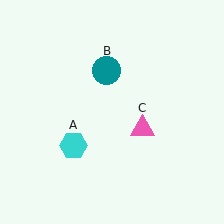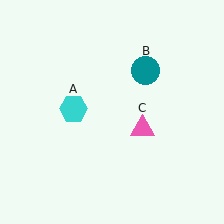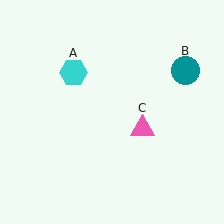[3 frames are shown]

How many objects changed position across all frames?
2 objects changed position: cyan hexagon (object A), teal circle (object B).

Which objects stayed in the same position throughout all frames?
Pink triangle (object C) remained stationary.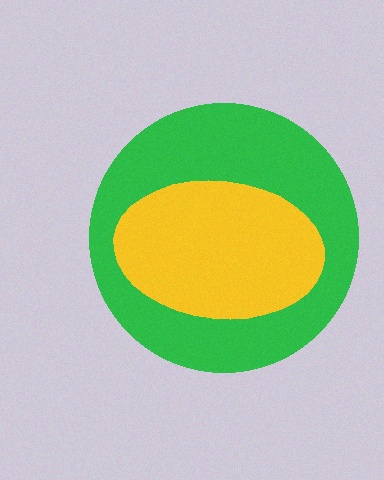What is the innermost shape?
The yellow ellipse.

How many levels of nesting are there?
2.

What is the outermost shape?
The green circle.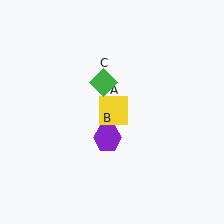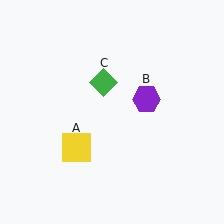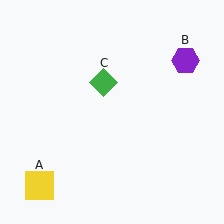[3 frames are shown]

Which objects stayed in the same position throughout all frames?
Green diamond (object C) remained stationary.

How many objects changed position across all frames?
2 objects changed position: yellow square (object A), purple hexagon (object B).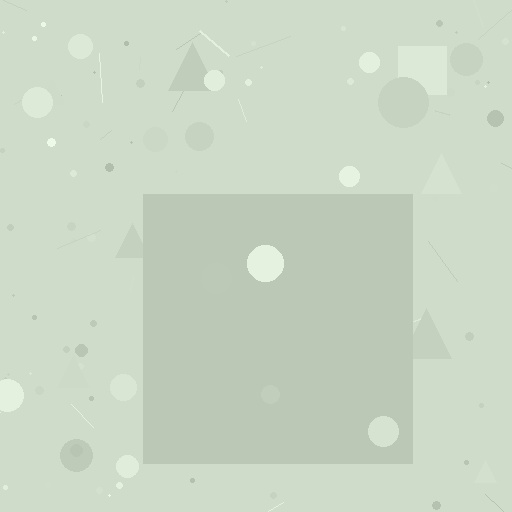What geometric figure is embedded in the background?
A square is embedded in the background.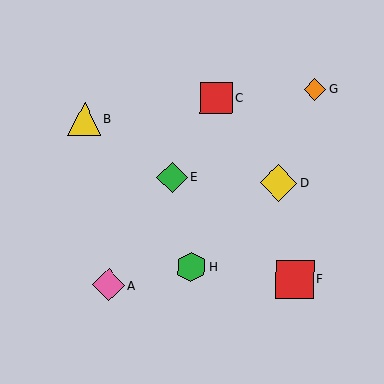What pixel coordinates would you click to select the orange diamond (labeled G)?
Click at (315, 89) to select the orange diamond G.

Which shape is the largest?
The red square (labeled F) is the largest.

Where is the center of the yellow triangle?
The center of the yellow triangle is at (85, 119).